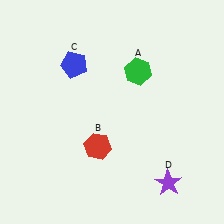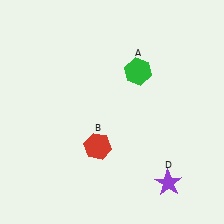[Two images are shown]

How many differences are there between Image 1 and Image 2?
There is 1 difference between the two images.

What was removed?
The blue pentagon (C) was removed in Image 2.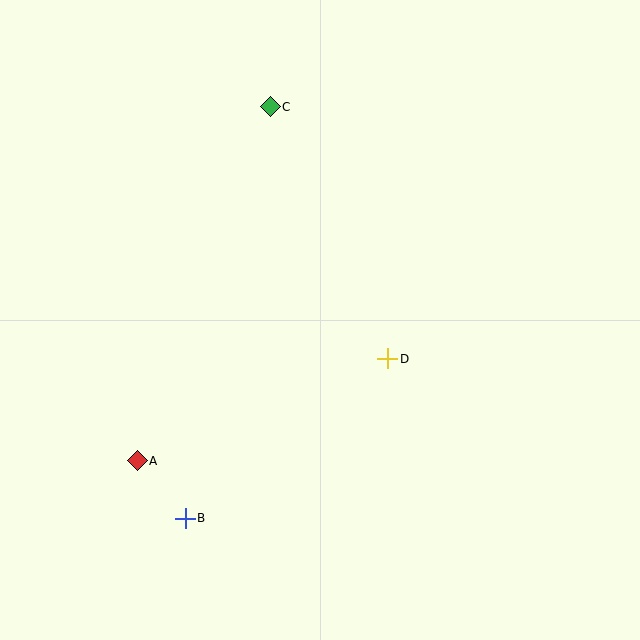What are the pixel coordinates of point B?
Point B is at (185, 518).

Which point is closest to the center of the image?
Point D at (388, 359) is closest to the center.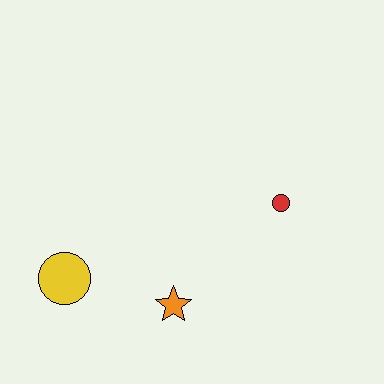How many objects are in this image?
There are 3 objects.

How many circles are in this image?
There are 2 circles.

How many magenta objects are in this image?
There are no magenta objects.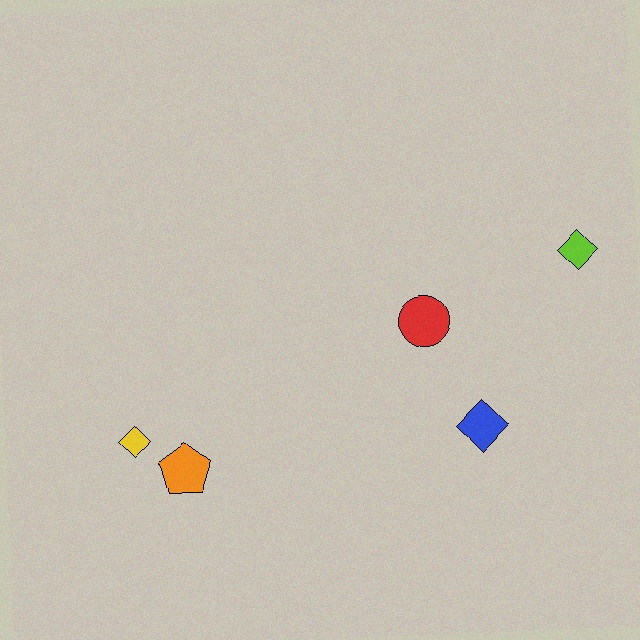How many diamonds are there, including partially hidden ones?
There are 3 diamonds.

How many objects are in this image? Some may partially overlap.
There are 5 objects.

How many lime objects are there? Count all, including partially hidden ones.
There is 1 lime object.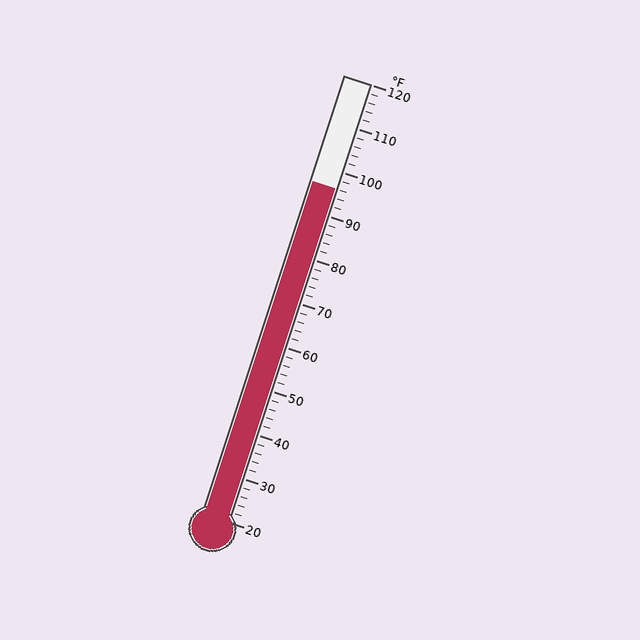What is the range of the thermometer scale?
The thermometer scale ranges from 20°F to 120°F.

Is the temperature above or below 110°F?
The temperature is below 110°F.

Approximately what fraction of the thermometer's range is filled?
The thermometer is filled to approximately 75% of its range.